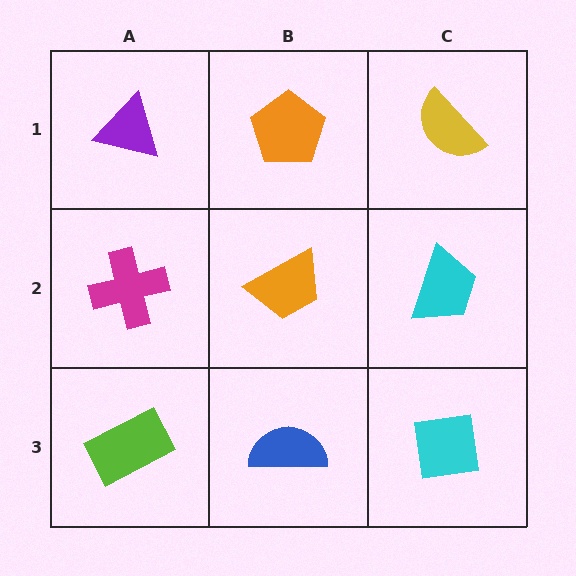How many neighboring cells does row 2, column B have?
4.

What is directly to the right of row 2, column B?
A cyan trapezoid.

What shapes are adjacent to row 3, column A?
A magenta cross (row 2, column A), a blue semicircle (row 3, column B).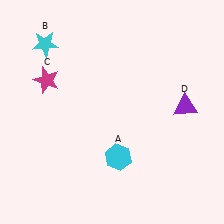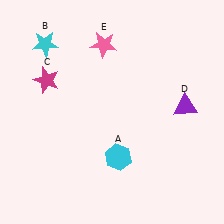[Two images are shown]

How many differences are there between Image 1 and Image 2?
There is 1 difference between the two images.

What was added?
A pink star (E) was added in Image 2.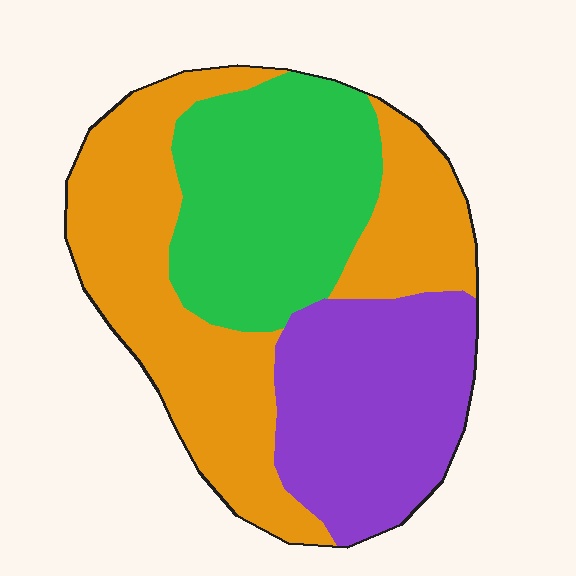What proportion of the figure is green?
Green covers roughly 30% of the figure.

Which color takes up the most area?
Orange, at roughly 45%.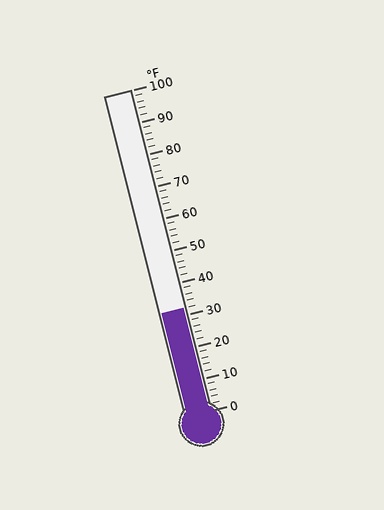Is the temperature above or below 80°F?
The temperature is below 80°F.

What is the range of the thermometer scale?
The thermometer scale ranges from 0°F to 100°F.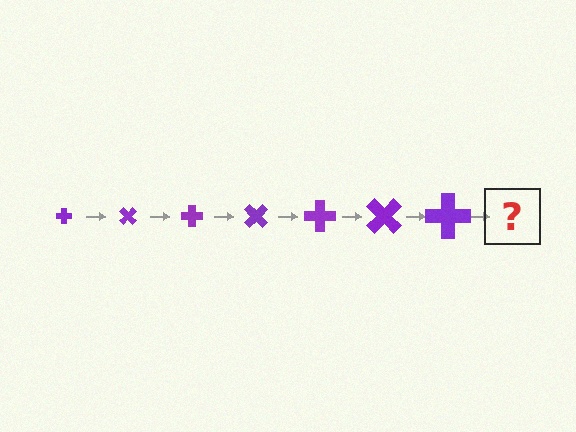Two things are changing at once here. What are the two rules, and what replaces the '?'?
The two rules are that the cross grows larger each step and it rotates 45 degrees each step. The '?' should be a cross, larger than the previous one and rotated 315 degrees from the start.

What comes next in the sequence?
The next element should be a cross, larger than the previous one and rotated 315 degrees from the start.